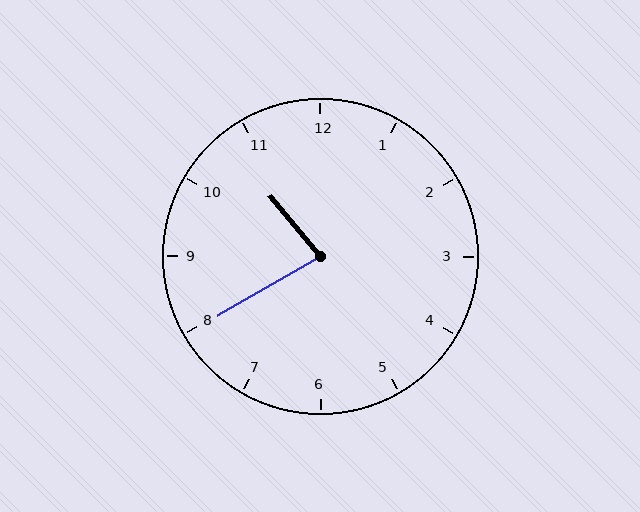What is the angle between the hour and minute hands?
Approximately 80 degrees.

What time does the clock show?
10:40.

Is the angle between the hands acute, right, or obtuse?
It is acute.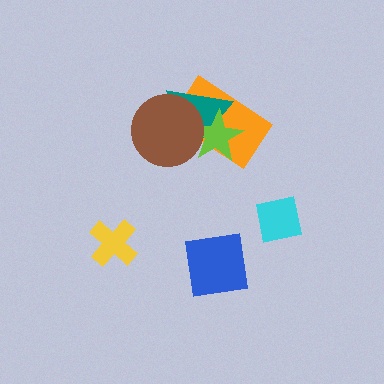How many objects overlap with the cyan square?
0 objects overlap with the cyan square.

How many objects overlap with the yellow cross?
0 objects overlap with the yellow cross.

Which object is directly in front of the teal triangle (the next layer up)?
The lime star is directly in front of the teal triangle.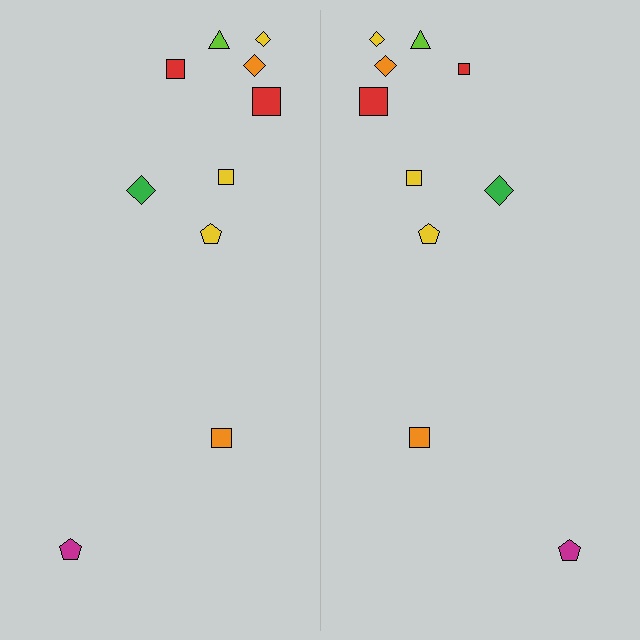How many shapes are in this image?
There are 20 shapes in this image.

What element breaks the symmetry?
The red square on the right side has a different size than its mirror counterpart.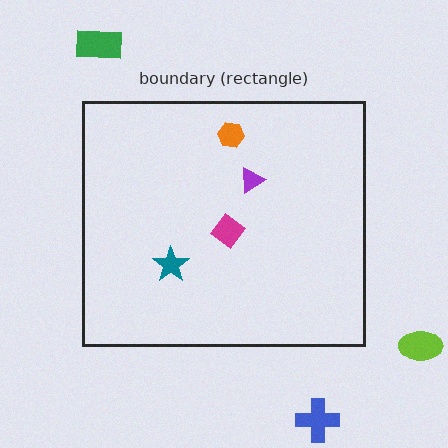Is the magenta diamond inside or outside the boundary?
Inside.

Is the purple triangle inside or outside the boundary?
Inside.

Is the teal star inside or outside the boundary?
Inside.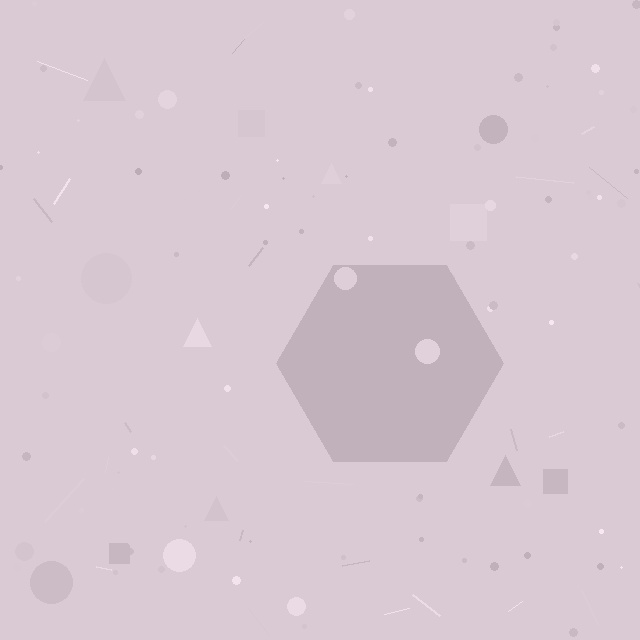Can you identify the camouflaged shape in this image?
The camouflaged shape is a hexagon.